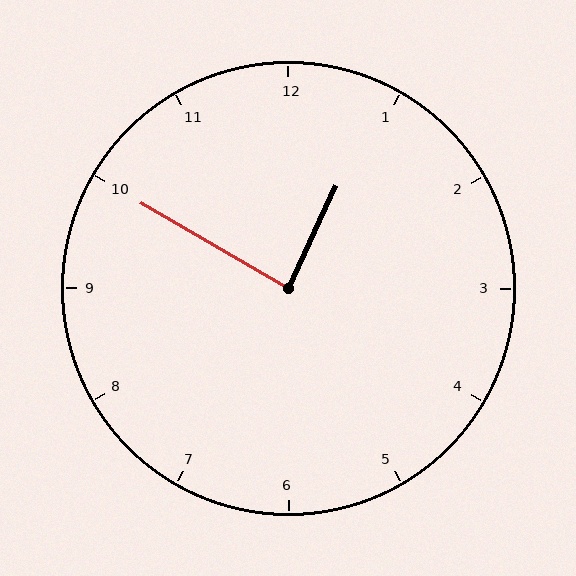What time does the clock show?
12:50.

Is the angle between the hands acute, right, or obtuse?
It is right.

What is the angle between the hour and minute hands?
Approximately 85 degrees.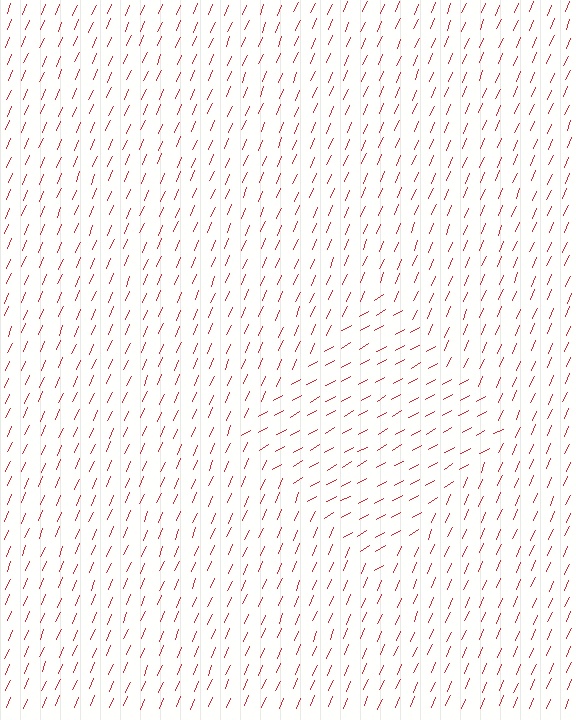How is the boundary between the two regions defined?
The boundary is defined purely by a change in line orientation (approximately 37 degrees difference). All lines are the same color and thickness.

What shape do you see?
I see a diamond.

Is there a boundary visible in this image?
Yes, there is a texture boundary formed by a change in line orientation.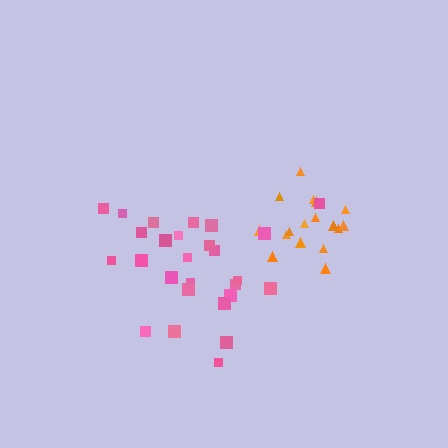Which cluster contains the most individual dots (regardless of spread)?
Pink (27).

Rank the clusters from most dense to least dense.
orange, pink.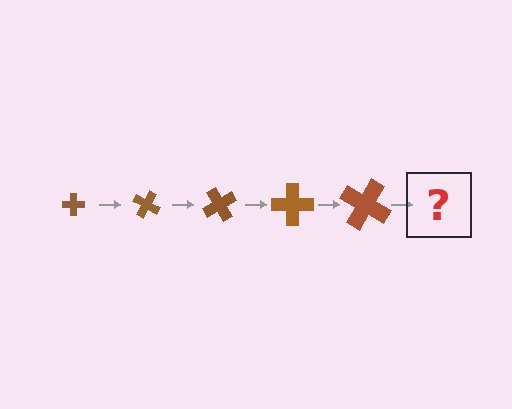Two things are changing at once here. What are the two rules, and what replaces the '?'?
The two rules are that the cross grows larger each step and it rotates 30 degrees each step. The '?' should be a cross, larger than the previous one and rotated 150 degrees from the start.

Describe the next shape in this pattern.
It should be a cross, larger than the previous one and rotated 150 degrees from the start.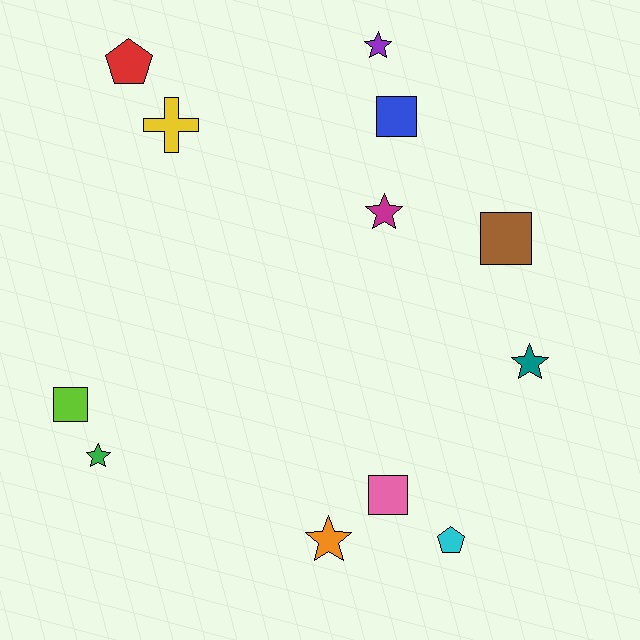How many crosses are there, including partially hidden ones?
There is 1 cross.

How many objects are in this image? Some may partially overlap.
There are 12 objects.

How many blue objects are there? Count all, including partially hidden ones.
There is 1 blue object.